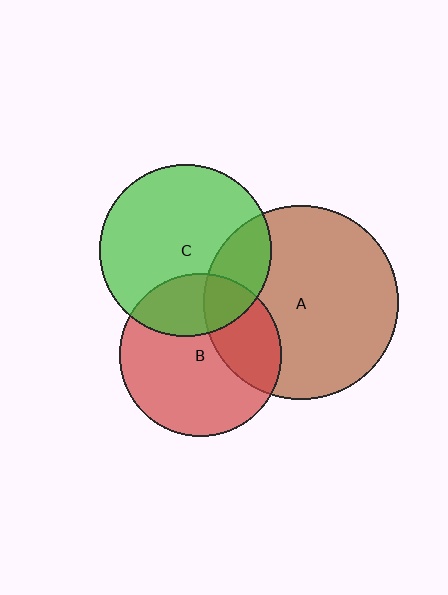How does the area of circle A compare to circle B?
Approximately 1.4 times.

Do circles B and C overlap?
Yes.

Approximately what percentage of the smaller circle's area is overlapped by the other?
Approximately 25%.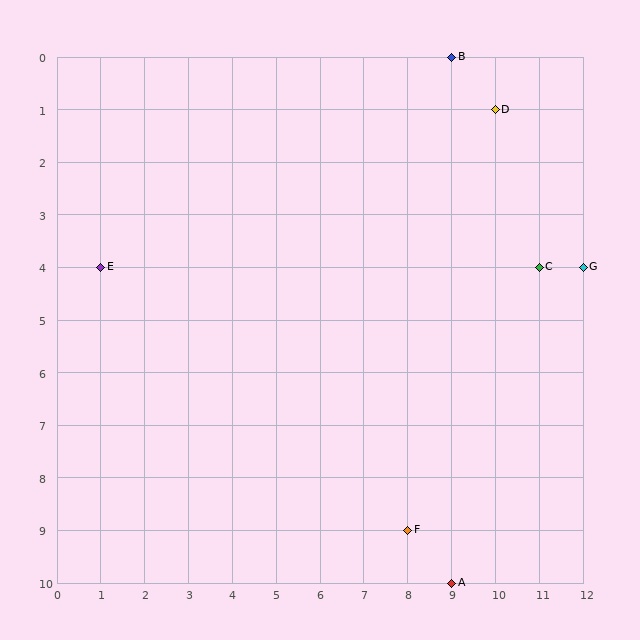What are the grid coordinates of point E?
Point E is at grid coordinates (1, 4).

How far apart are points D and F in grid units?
Points D and F are 2 columns and 8 rows apart (about 8.2 grid units diagonally).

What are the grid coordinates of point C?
Point C is at grid coordinates (11, 4).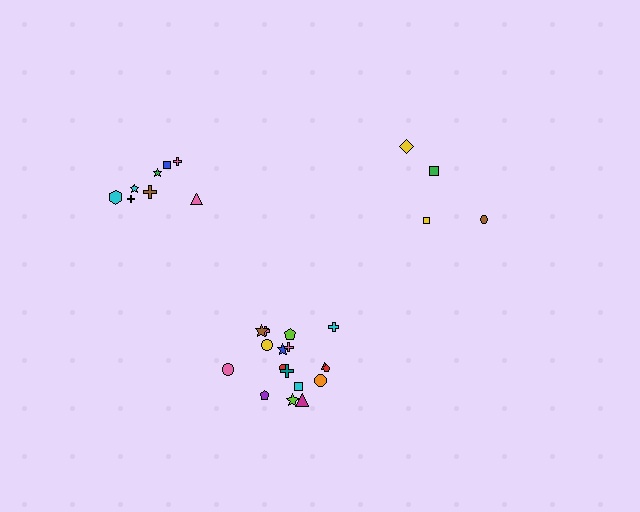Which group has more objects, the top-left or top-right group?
The top-left group.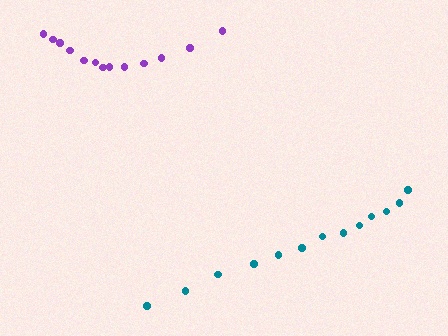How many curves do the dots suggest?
There are 2 distinct paths.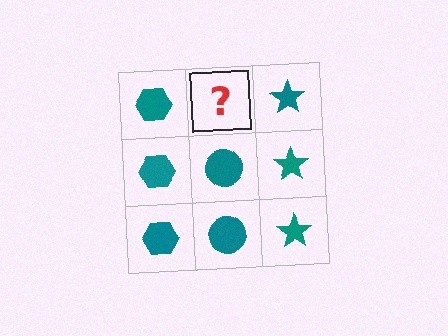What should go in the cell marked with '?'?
The missing cell should contain a teal circle.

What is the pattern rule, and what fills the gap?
The rule is that each column has a consistent shape. The gap should be filled with a teal circle.